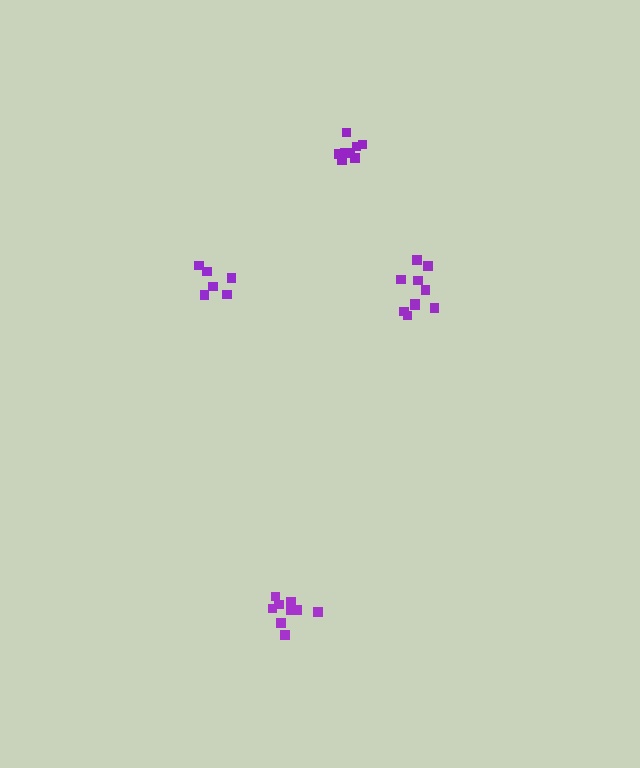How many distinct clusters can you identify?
There are 4 distinct clusters.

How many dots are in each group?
Group 1: 9 dots, Group 2: 6 dots, Group 3: 10 dots, Group 4: 8 dots (33 total).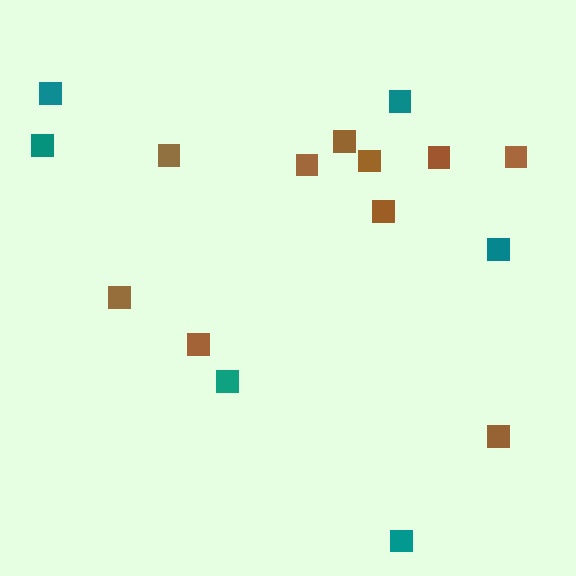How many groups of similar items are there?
There are 2 groups: one group of brown squares (10) and one group of teal squares (6).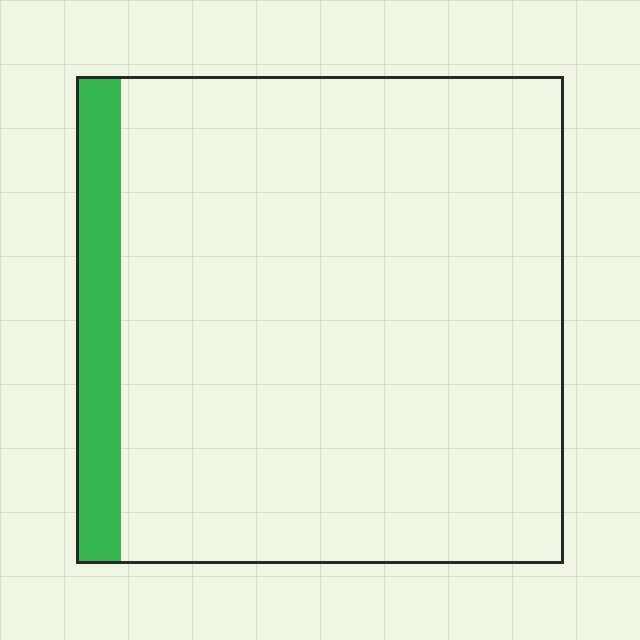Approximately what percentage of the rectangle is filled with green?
Approximately 10%.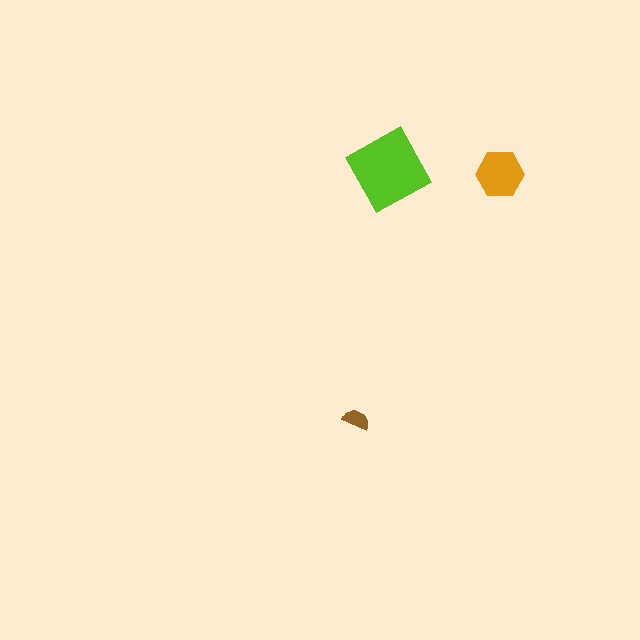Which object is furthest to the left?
The brown semicircle is leftmost.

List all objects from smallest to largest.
The brown semicircle, the orange hexagon, the lime square.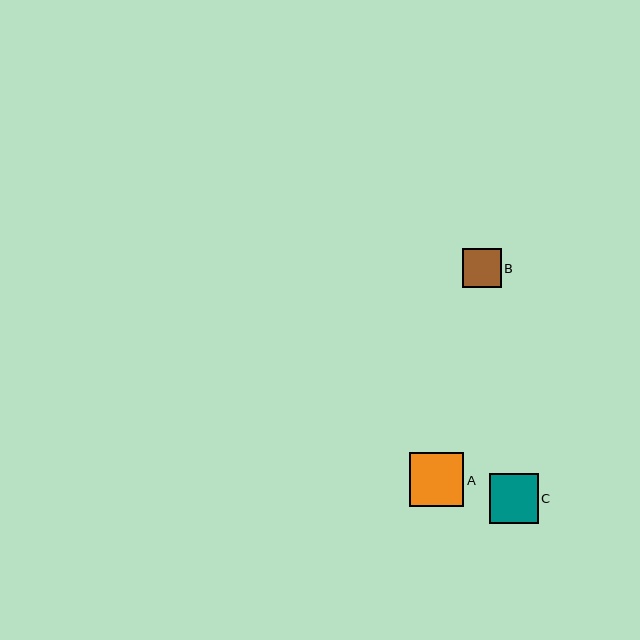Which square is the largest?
Square A is the largest with a size of approximately 54 pixels.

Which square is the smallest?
Square B is the smallest with a size of approximately 39 pixels.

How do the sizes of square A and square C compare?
Square A and square C are approximately the same size.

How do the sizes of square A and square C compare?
Square A and square C are approximately the same size.